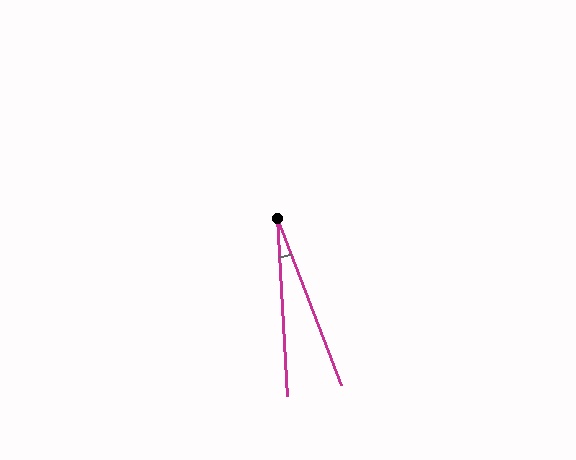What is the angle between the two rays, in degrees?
Approximately 18 degrees.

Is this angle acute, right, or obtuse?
It is acute.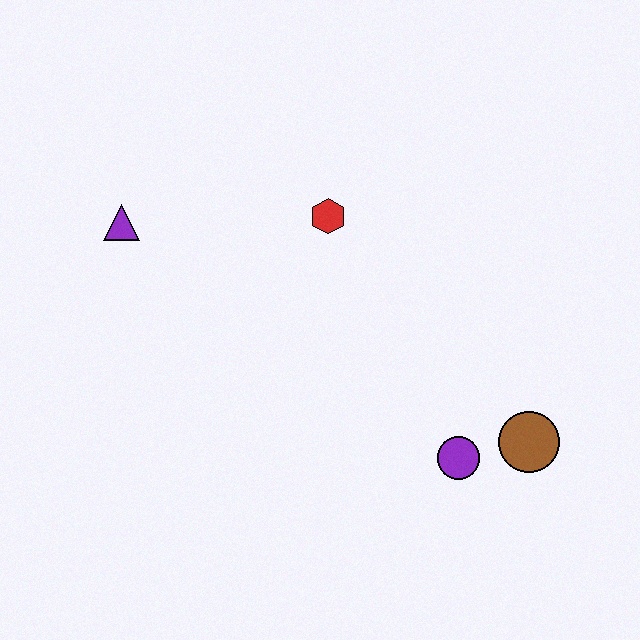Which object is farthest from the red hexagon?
The brown circle is farthest from the red hexagon.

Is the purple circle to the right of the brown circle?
No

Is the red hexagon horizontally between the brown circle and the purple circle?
No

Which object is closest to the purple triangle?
The red hexagon is closest to the purple triangle.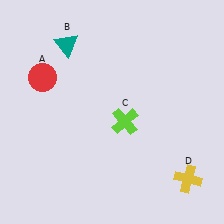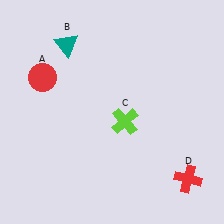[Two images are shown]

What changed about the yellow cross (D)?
In Image 1, D is yellow. In Image 2, it changed to red.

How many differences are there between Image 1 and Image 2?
There is 1 difference between the two images.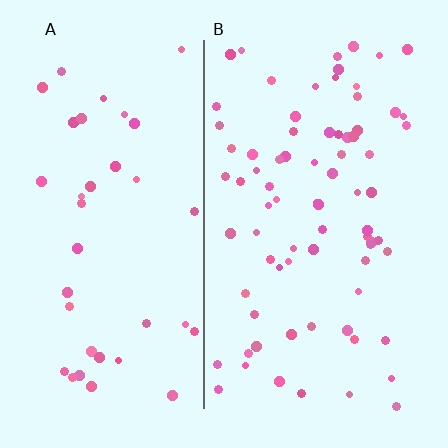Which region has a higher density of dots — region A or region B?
B (the right).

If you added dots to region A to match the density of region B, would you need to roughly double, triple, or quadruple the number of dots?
Approximately double.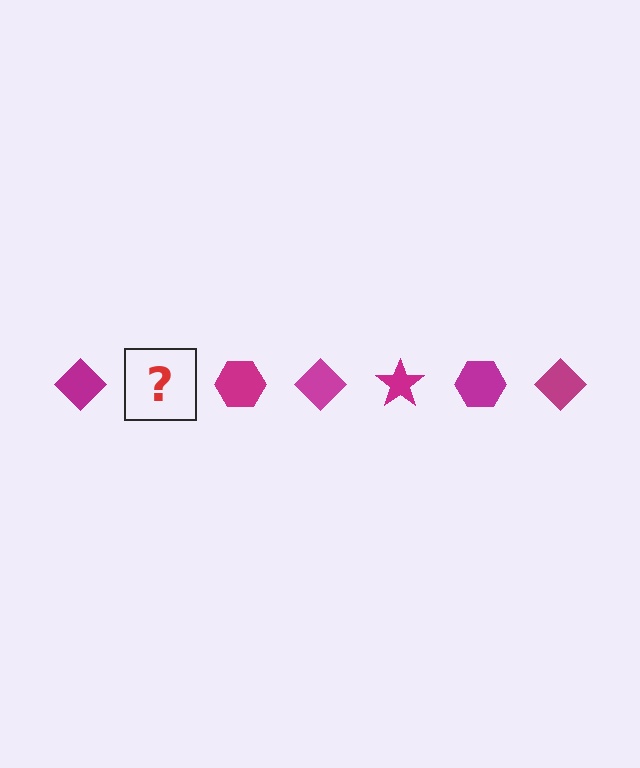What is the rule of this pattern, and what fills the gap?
The rule is that the pattern cycles through diamond, star, hexagon shapes in magenta. The gap should be filled with a magenta star.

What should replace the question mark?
The question mark should be replaced with a magenta star.